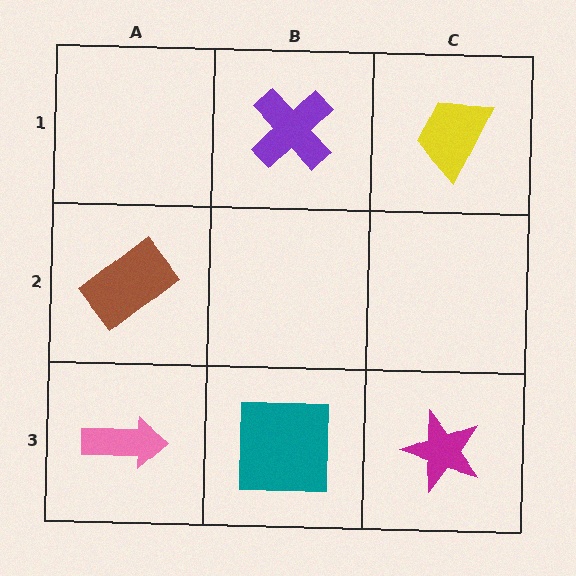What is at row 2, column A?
A brown rectangle.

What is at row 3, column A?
A pink arrow.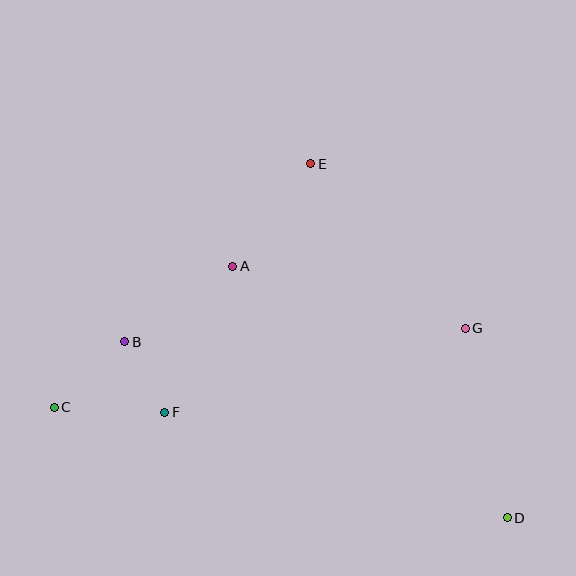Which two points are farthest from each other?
Points C and D are farthest from each other.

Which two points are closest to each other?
Points B and F are closest to each other.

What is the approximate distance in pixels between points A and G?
The distance between A and G is approximately 241 pixels.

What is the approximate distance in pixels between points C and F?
The distance between C and F is approximately 110 pixels.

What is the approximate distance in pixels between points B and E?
The distance between B and E is approximately 258 pixels.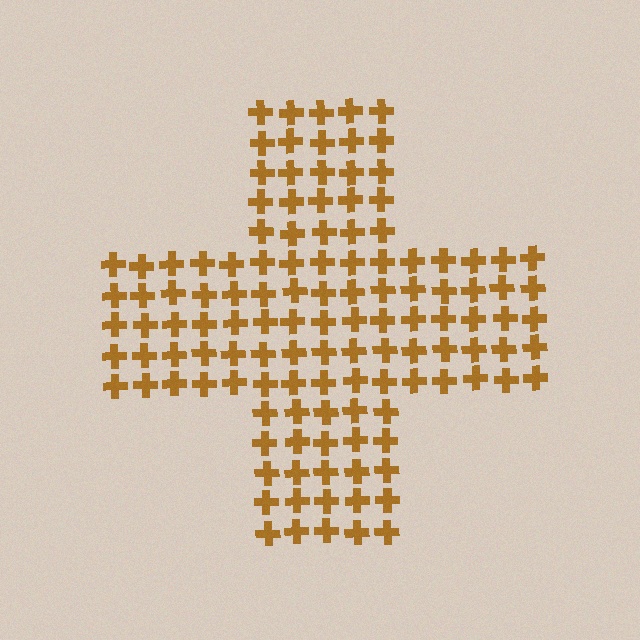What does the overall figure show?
The overall figure shows a cross.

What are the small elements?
The small elements are crosses.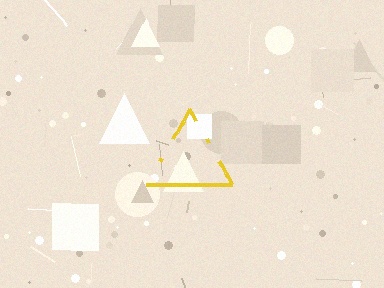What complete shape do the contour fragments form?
The contour fragments form a triangle.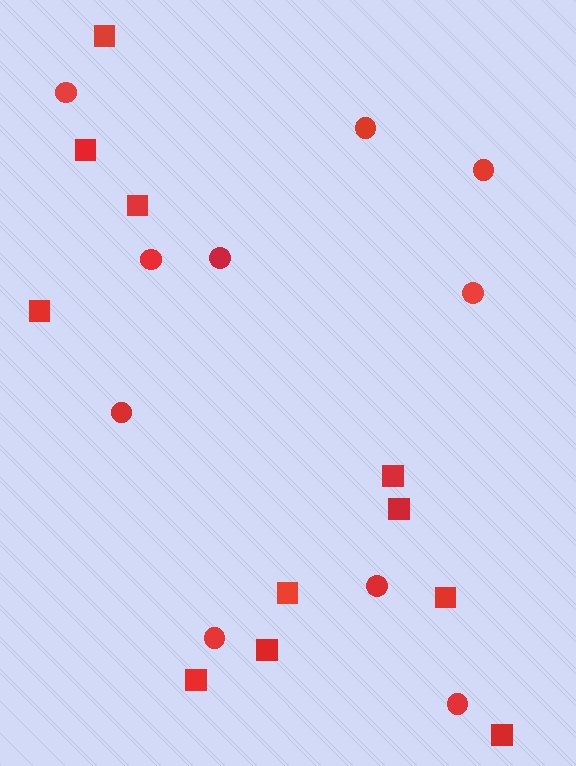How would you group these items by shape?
There are 2 groups: one group of squares (11) and one group of circles (10).